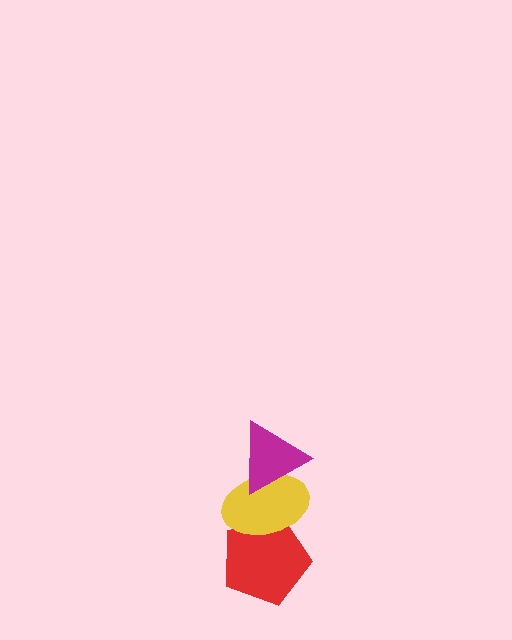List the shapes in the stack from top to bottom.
From top to bottom: the magenta triangle, the yellow ellipse, the red pentagon.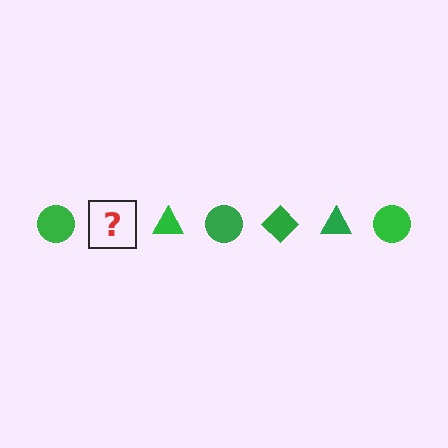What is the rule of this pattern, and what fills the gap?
The rule is that the pattern cycles through circle, diamond, triangle shapes in green. The gap should be filled with a green diamond.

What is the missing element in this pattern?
The missing element is a green diamond.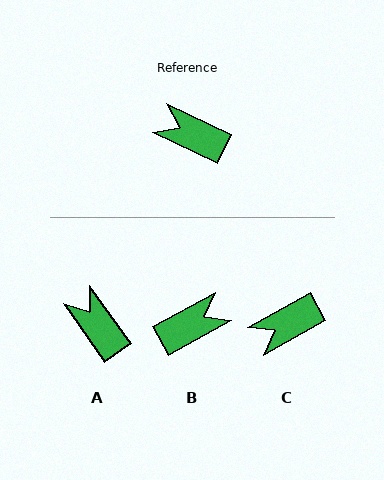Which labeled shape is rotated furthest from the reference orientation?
B, about 125 degrees away.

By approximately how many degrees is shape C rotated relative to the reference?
Approximately 55 degrees counter-clockwise.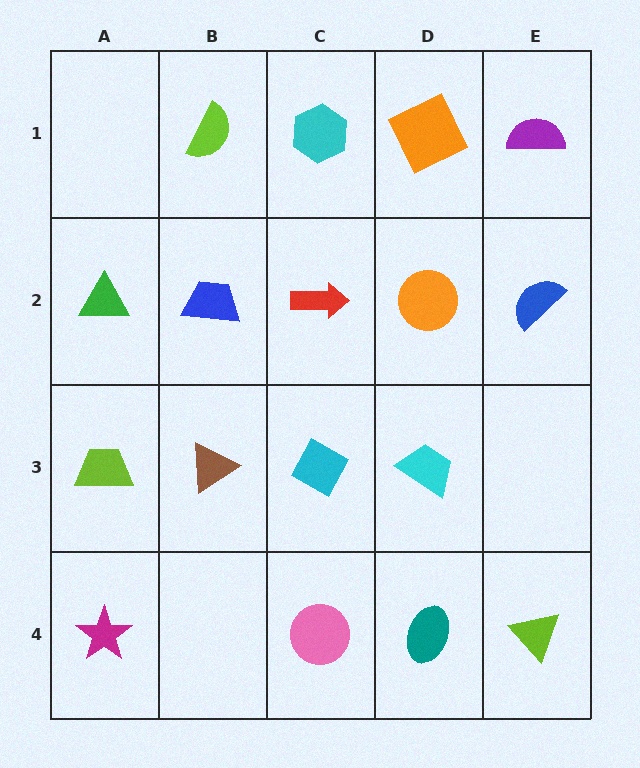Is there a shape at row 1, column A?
No, that cell is empty.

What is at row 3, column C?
A cyan diamond.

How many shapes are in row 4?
4 shapes.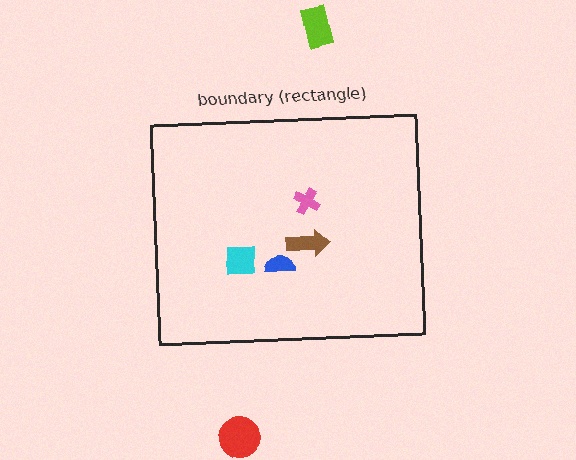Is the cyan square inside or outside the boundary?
Inside.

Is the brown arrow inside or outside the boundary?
Inside.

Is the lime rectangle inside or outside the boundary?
Outside.